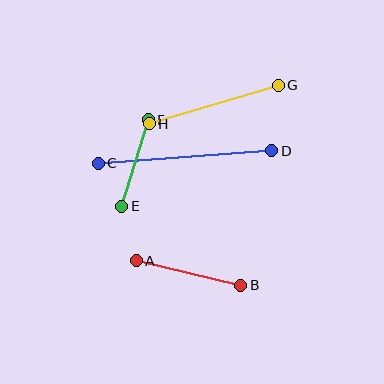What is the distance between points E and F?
The distance is approximately 91 pixels.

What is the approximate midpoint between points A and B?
The midpoint is at approximately (189, 273) pixels.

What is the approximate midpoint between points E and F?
The midpoint is at approximately (135, 163) pixels.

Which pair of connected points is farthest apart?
Points C and D are farthest apart.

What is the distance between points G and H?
The distance is approximately 135 pixels.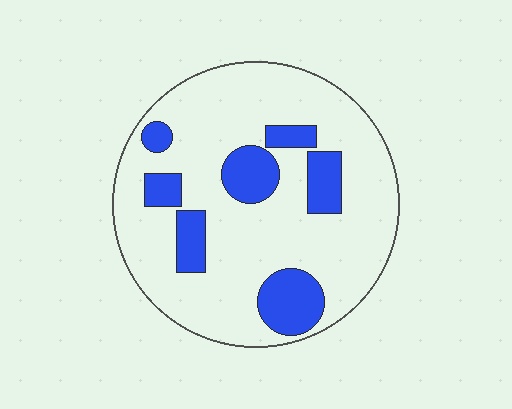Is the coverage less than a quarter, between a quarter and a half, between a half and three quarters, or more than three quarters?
Less than a quarter.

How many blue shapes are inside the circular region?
7.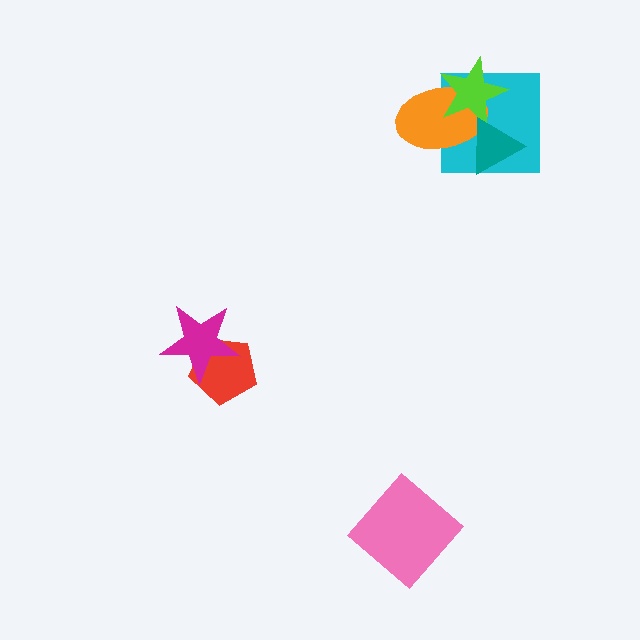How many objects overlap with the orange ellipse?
3 objects overlap with the orange ellipse.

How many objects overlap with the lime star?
3 objects overlap with the lime star.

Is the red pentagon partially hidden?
Yes, it is partially covered by another shape.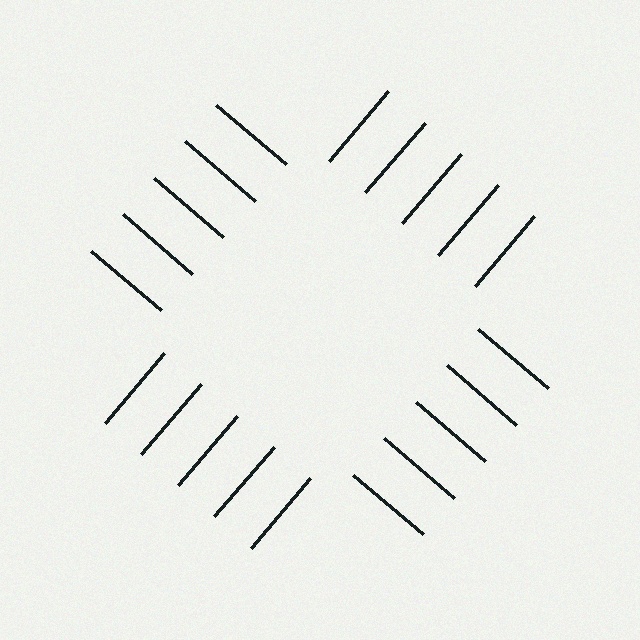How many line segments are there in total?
20 — 5 along each of the 4 edges.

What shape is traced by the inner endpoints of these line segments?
An illusory square — the line segments terminate on its edges but no continuous stroke is drawn.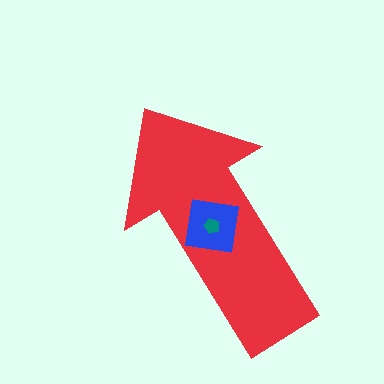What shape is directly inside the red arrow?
The blue square.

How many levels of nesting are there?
3.